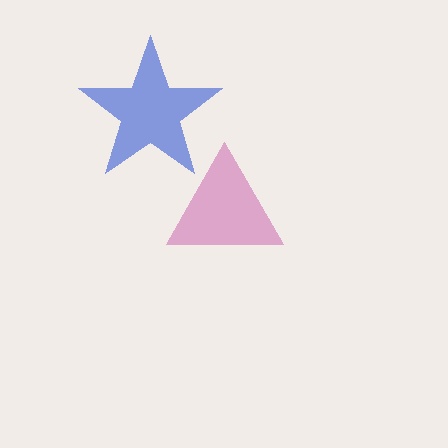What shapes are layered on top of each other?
The layered shapes are: a magenta triangle, a blue star.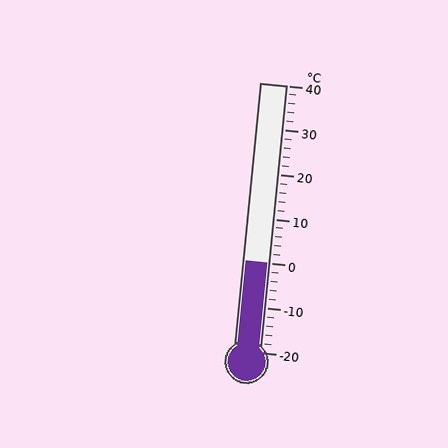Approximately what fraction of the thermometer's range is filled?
The thermometer is filled to approximately 35% of its range.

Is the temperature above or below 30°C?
The temperature is below 30°C.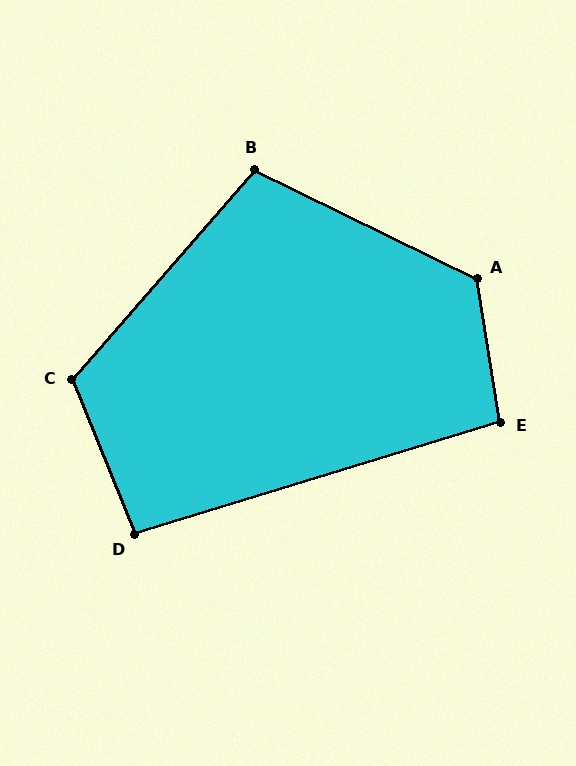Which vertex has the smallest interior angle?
D, at approximately 95 degrees.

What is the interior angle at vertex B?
Approximately 105 degrees (obtuse).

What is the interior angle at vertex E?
Approximately 98 degrees (obtuse).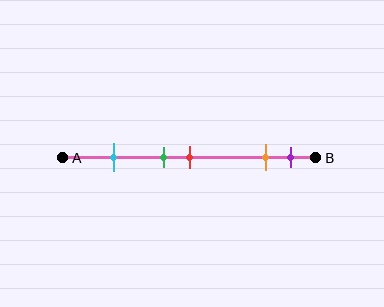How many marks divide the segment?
There are 5 marks dividing the segment.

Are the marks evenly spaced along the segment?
No, the marks are not evenly spaced.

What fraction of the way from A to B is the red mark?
The red mark is approximately 50% (0.5) of the way from A to B.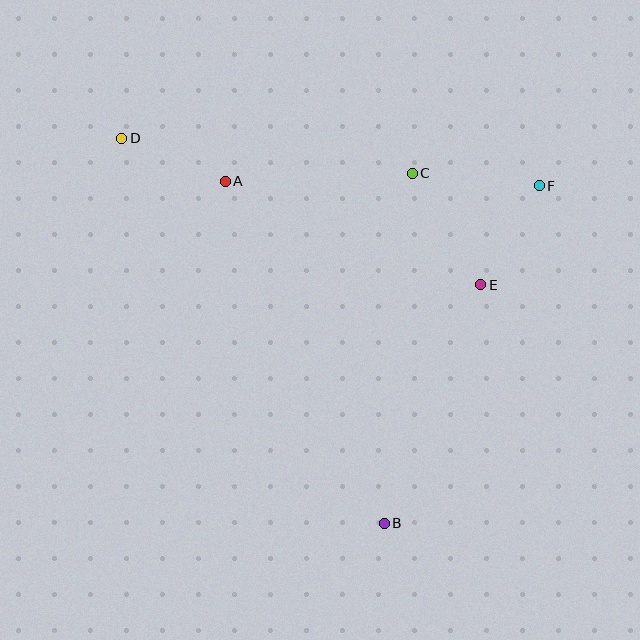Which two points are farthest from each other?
Points B and D are farthest from each other.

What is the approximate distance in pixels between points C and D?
The distance between C and D is approximately 292 pixels.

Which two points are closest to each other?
Points A and D are closest to each other.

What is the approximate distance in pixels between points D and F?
The distance between D and F is approximately 420 pixels.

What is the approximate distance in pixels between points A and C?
The distance between A and C is approximately 187 pixels.